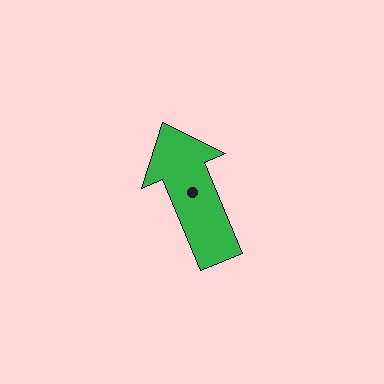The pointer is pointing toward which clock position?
Roughly 11 o'clock.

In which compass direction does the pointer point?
Northwest.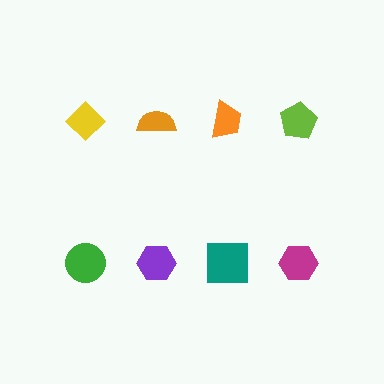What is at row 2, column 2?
A purple hexagon.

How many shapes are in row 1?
4 shapes.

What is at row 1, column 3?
An orange trapezoid.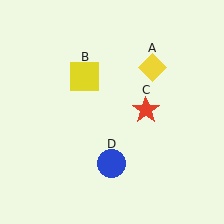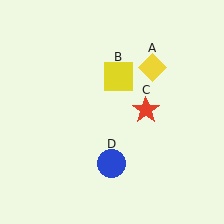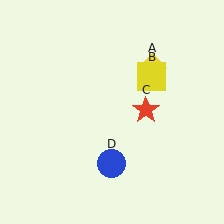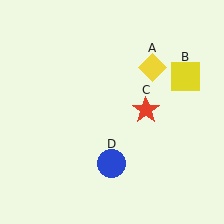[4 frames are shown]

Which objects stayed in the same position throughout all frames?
Yellow diamond (object A) and red star (object C) and blue circle (object D) remained stationary.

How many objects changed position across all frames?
1 object changed position: yellow square (object B).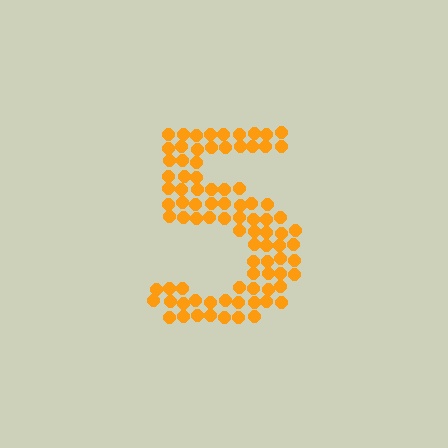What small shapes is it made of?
It is made of small circles.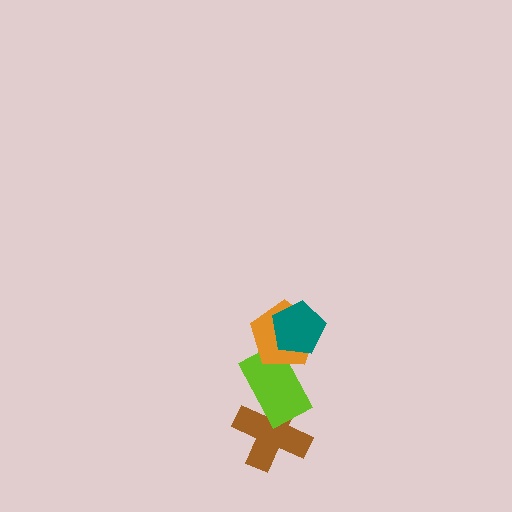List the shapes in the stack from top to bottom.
From top to bottom: the teal pentagon, the orange pentagon, the lime rectangle, the brown cross.